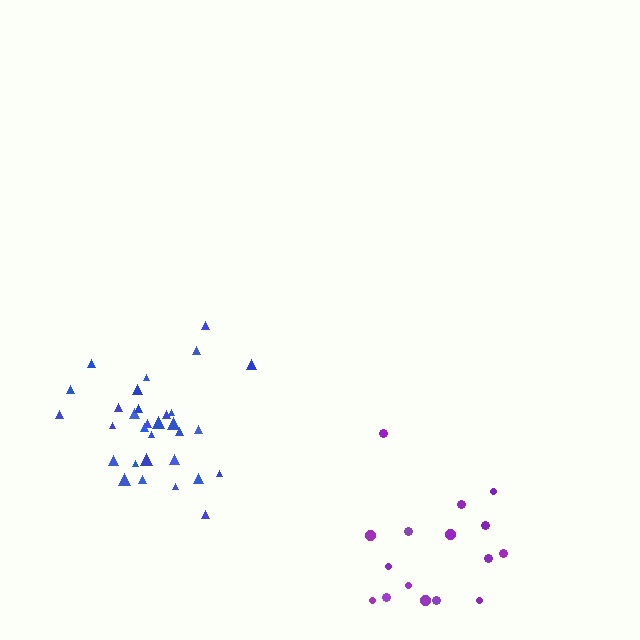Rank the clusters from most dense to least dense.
blue, purple.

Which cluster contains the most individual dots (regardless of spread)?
Blue (31).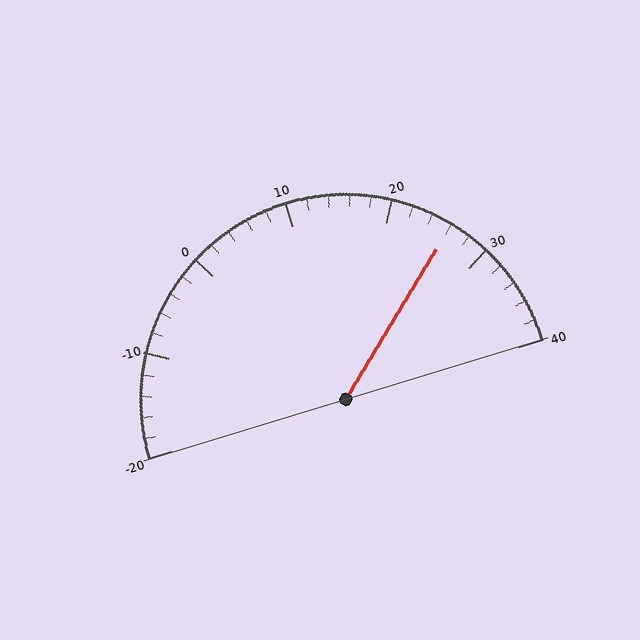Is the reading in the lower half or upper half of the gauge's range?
The reading is in the upper half of the range (-20 to 40).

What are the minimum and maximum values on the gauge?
The gauge ranges from -20 to 40.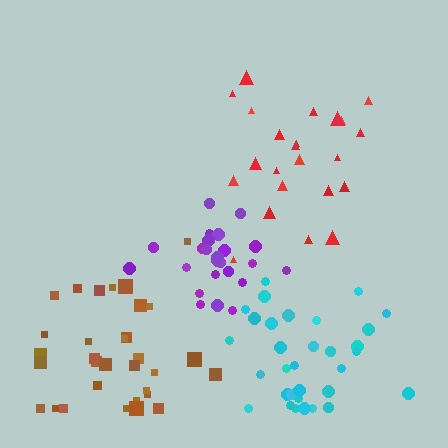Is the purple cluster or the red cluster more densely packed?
Purple.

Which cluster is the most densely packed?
Purple.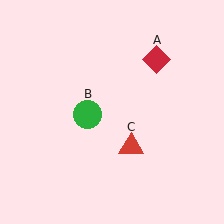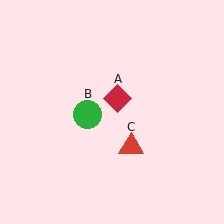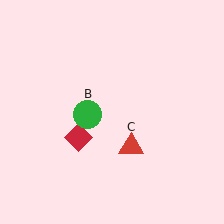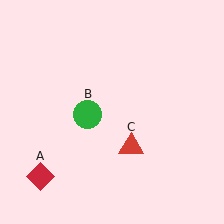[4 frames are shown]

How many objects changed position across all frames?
1 object changed position: red diamond (object A).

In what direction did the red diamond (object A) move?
The red diamond (object A) moved down and to the left.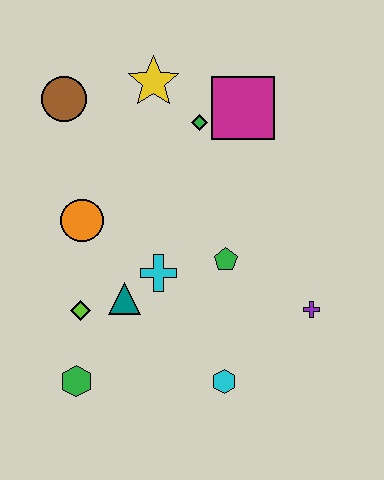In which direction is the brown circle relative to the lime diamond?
The brown circle is above the lime diamond.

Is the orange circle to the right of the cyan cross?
No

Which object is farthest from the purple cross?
The brown circle is farthest from the purple cross.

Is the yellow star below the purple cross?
No